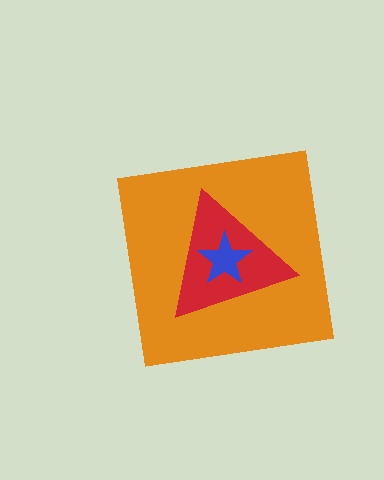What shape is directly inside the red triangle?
The blue star.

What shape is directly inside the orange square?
The red triangle.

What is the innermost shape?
The blue star.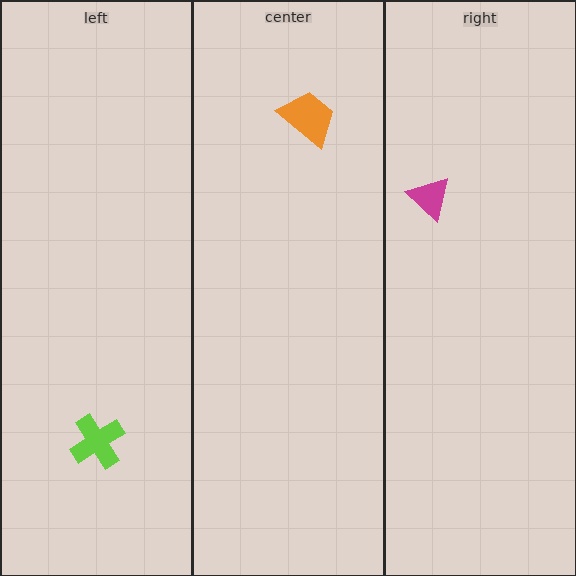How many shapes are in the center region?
1.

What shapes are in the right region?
The magenta triangle.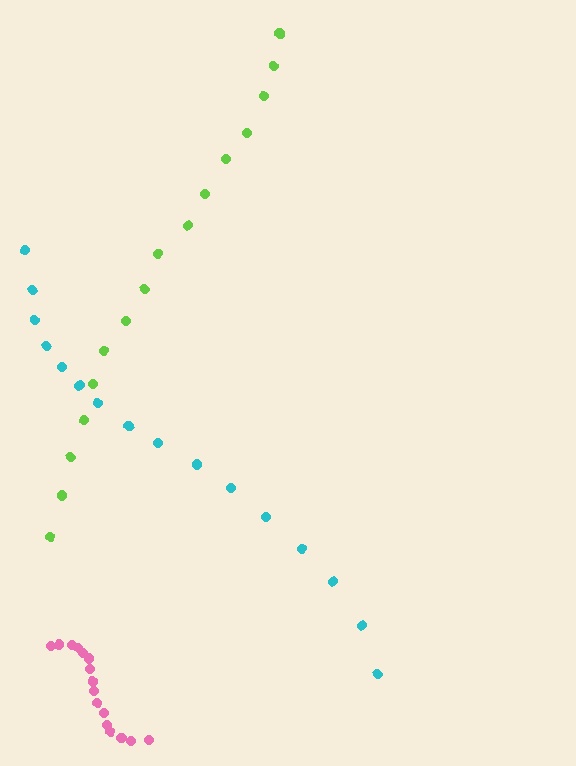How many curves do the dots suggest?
There are 3 distinct paths.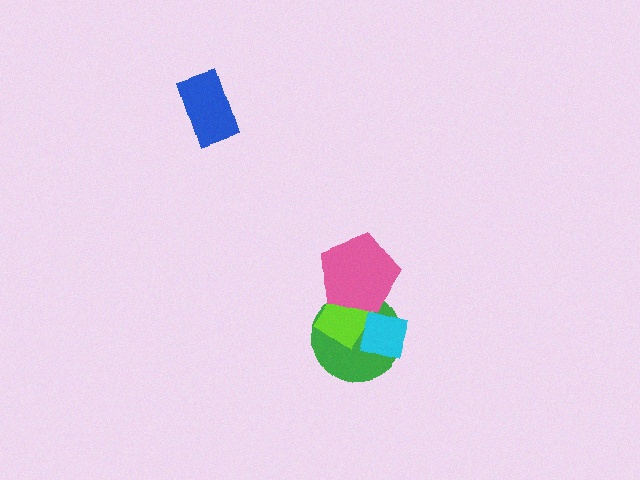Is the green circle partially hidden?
Yes, it is partially covered by another shape.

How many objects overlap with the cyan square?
2 objects overlap with the cyan square.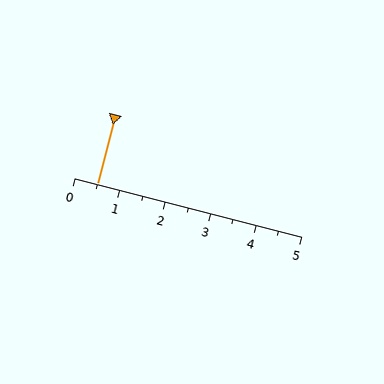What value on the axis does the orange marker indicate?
The marker indicates approximately 0.5.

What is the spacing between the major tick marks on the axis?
The major ticks are spaced 1 apart.